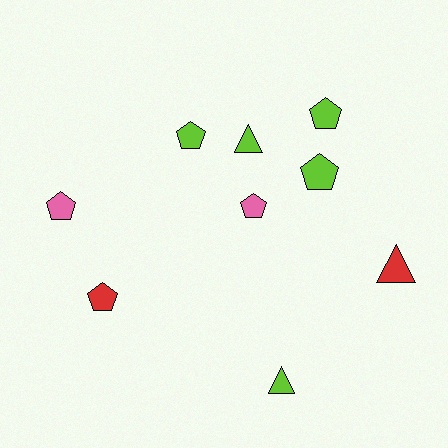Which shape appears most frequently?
Pentagon, with 6 objects.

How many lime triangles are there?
There are 2 lime triangles.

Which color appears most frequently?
Lime, with 5 objects.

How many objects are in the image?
There are 9 objects.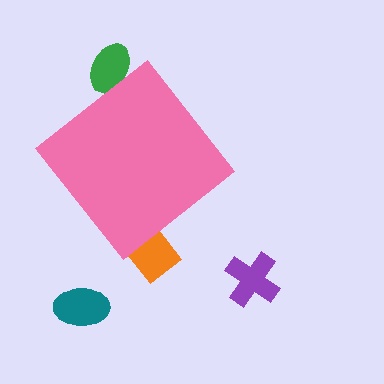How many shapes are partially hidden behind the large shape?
2 shapes are partially hidden.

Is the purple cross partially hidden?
No, the purple cross is fully visible.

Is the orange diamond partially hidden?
Yes, the orange diamond is partially hidden behind the pink diamond.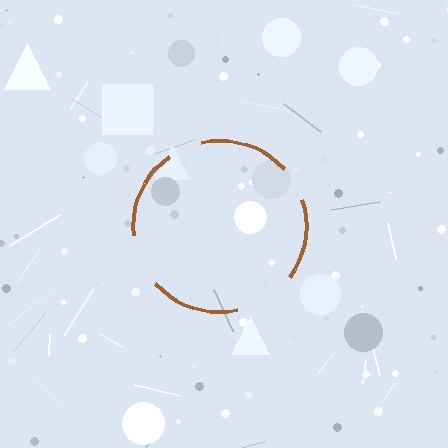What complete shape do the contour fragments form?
The contour fragments form a circle.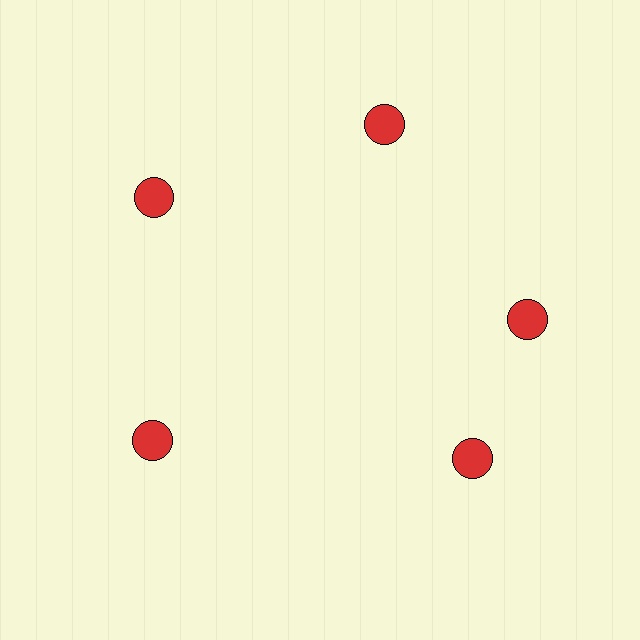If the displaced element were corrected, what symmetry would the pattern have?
It would have 5-fold rotational symmetry — the pattern would map onto itself every 72 degrees.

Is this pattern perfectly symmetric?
No. The 5 red circles are arranged in a ring, but one element near the 5 o'clock position is rotated out of alignment along the ring, breaking the 5-fold rotational symmetry.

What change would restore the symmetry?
The symmetry would be restored by rotating it back into even spacing with its neighbors so that all 5 circles sit at equal angles and equal distance from the center.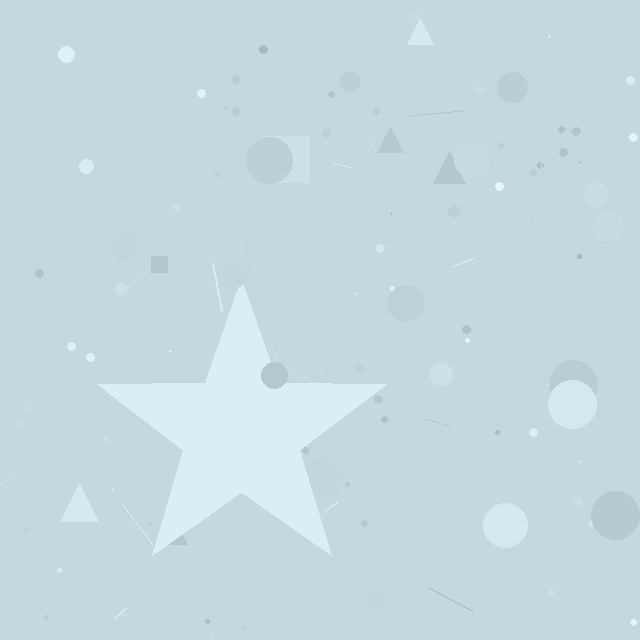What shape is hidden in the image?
A star is hidden in the image.